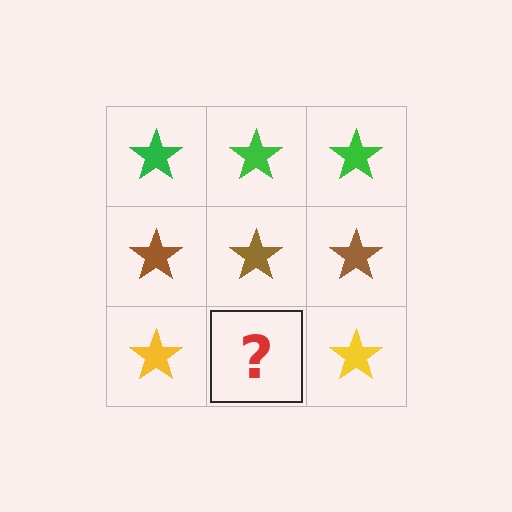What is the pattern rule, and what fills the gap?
The rule is that each row has a consistent color. The gap should be filled with a yellow star.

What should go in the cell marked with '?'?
The missing cell should contain a yellow star.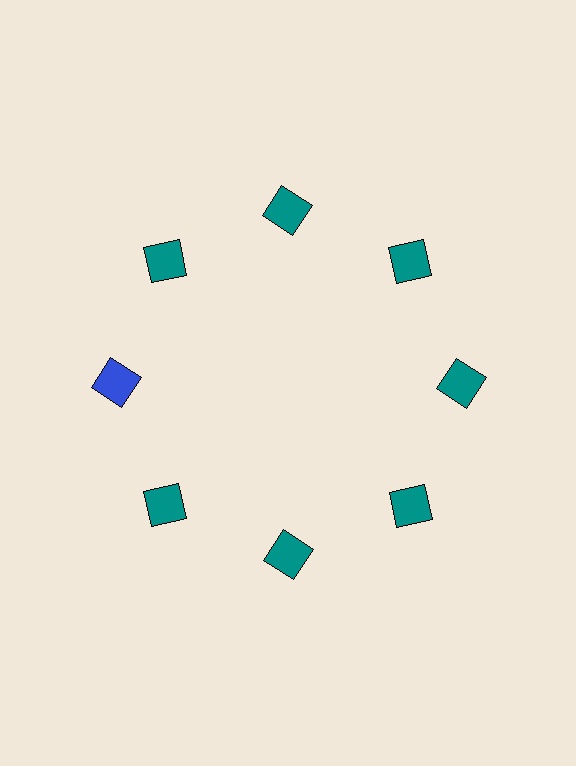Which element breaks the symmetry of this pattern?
The blue square at roughly the 9 o'clock position breaks the symmetry. All other shapes are teal squares.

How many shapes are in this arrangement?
There are 8 shapes arranged in a ring pattern.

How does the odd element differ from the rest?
It has a different color: blue instead of teal.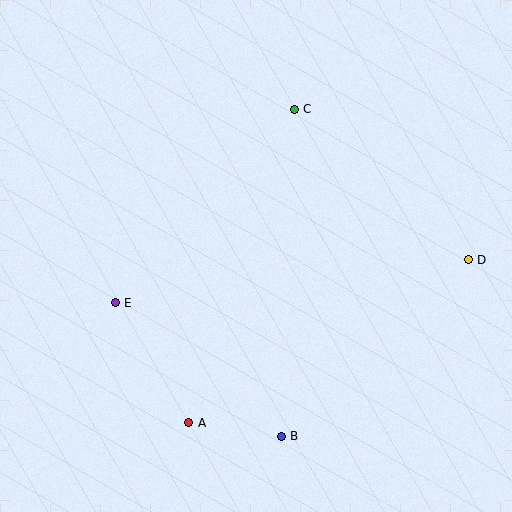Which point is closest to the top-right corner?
Point C is closest to the top-right corner.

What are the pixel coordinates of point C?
Point C is at (294, 109).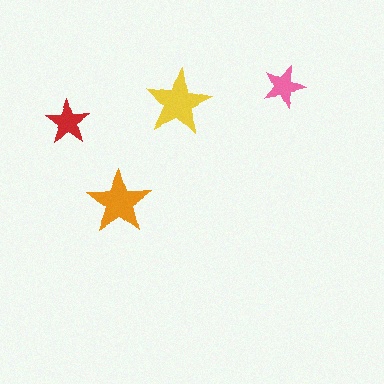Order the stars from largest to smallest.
the yellow one, the orange one, the red one, the pink one.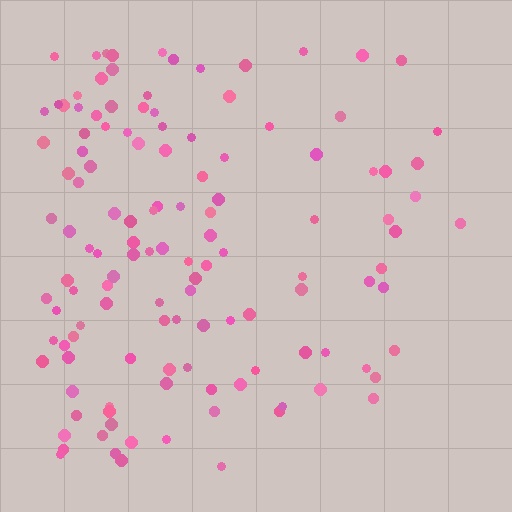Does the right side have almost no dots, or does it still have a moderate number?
Still a moderate number, just noticeably fewer than the left.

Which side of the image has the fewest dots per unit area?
The right.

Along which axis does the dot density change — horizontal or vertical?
Horizontal.